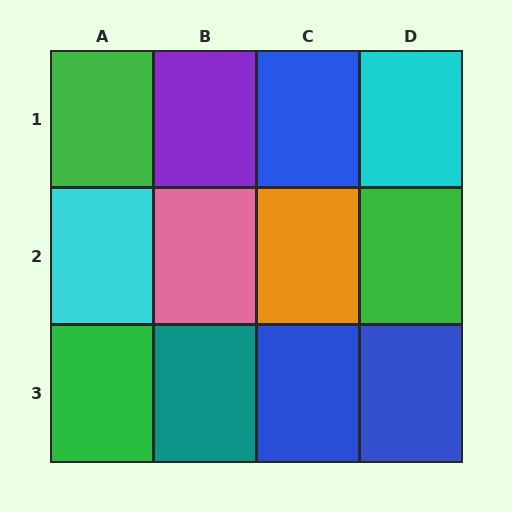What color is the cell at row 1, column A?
Green.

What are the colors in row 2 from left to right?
Cyan, pink, orange, green.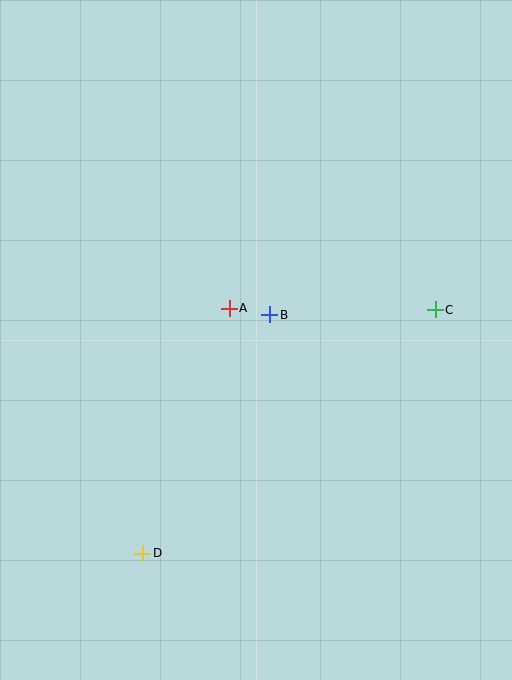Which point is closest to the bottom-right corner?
Point C is closest to the bottom-right corner.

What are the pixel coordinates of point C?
Point C is at (435, 310).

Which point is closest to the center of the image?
Point B at (270, 315) is closest to the center.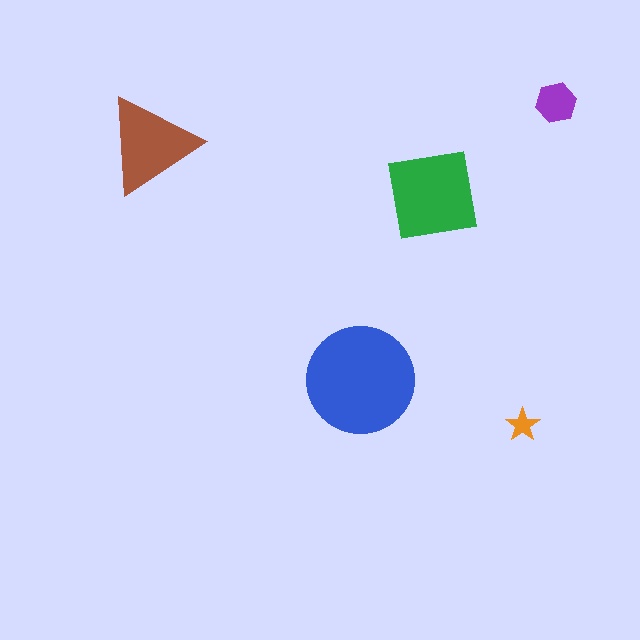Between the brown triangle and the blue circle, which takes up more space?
The blue circle.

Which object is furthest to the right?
The purple hexagon is rightmost.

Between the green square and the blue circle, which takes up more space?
The blue circle.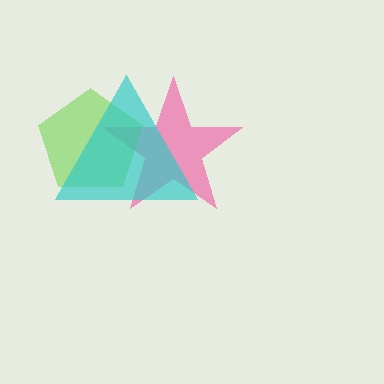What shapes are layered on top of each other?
The layered shapes are: a pink star, a lime pentagon, a cyan triangle.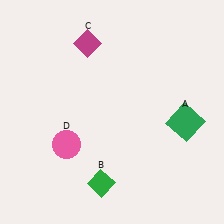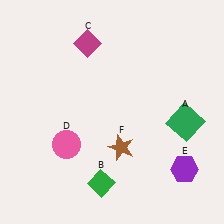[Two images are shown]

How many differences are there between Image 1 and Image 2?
There are 2 differences between the two images.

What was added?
A purple hexagon (E), a brown star (F) were added in Image 2.